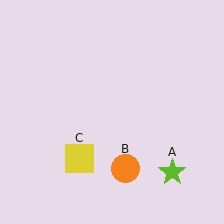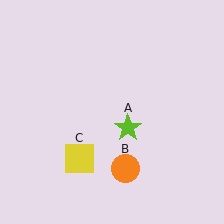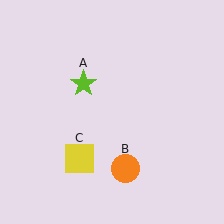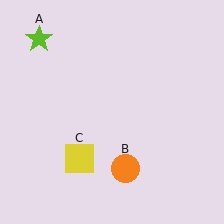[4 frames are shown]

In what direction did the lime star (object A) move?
The lime star (object A) moved up and to the left.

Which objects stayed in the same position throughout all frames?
Orange circle (object B) and yellow square (object C) remained stationary.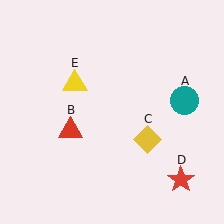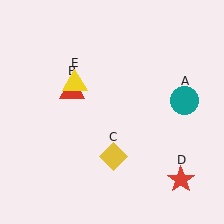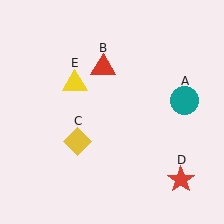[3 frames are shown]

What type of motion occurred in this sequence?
The red triangle (object B), yellow diamond (object C) rotated clockwise around the center of the scene.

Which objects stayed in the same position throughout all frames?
Teal circle (object A) and red star (object D) and yellow triangle (object E) remained stationary.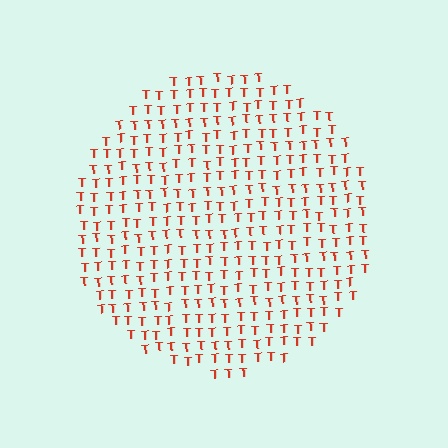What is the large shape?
The large shape is a circle.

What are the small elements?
The small elements are letter T's.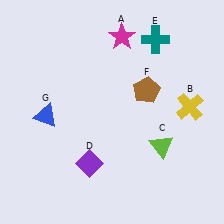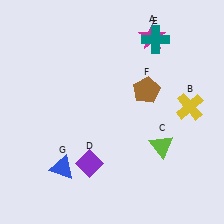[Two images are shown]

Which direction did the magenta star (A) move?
The magenta star (A) moved right.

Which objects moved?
The objects that moved are: the magenta star (A), the blue triangle (G).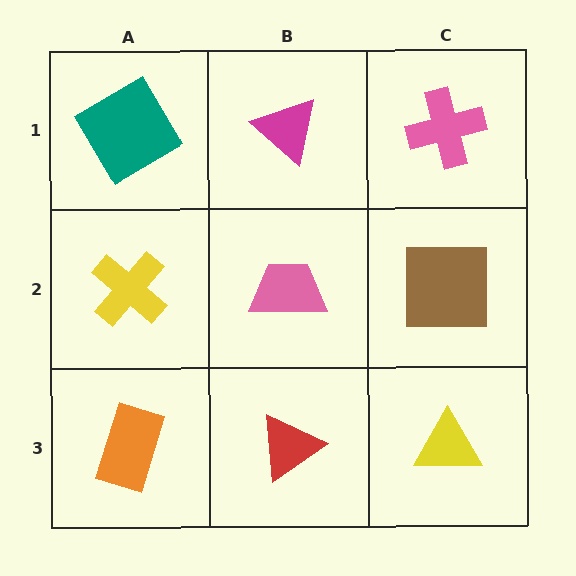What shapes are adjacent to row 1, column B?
A pink trapezoid (row 2, column B), a teal diamond (row 1, column A), a pink cross (row 1, column C).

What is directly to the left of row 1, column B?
A teal diamond.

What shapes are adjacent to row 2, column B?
A magenta triangle (row 1, column B), a red triangle (row 3, column B), a yellow cross (row 2, column A), a brown square (row 2, column C).